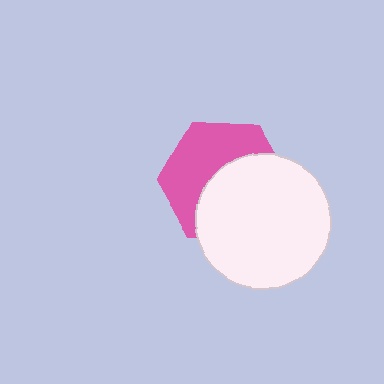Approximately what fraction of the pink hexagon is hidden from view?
Roughly 51% of the pink hexagon is hidden behind the white circle.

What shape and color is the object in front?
The object in front is a white circle.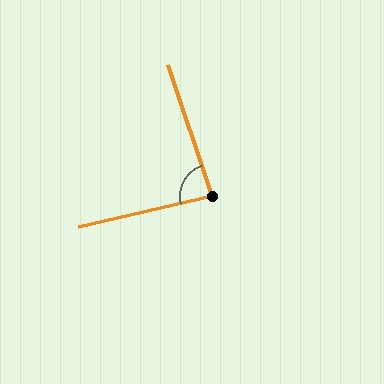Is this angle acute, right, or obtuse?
It is acute.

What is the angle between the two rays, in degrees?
Approximately 84 degrees.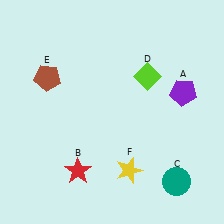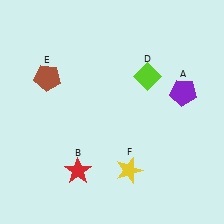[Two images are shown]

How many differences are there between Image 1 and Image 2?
There is 1 difference between the two images.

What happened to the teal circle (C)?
The teal circle (C) was removed in Image 2. It was in the bottom-right area of Image 1.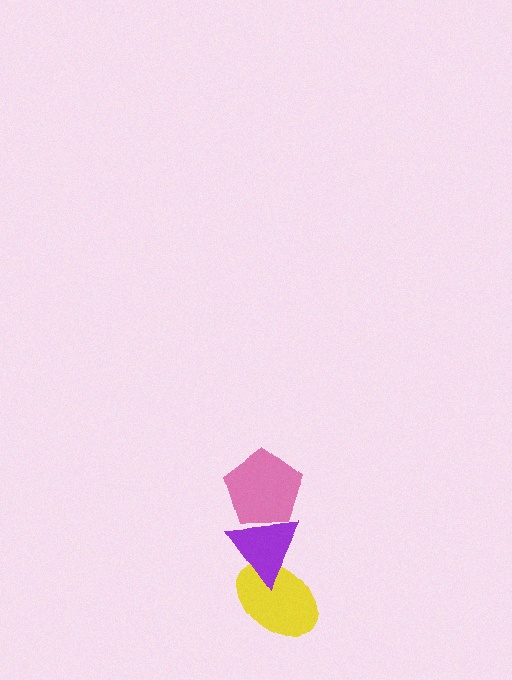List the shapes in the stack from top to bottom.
From top to bottom: the pink pentagon, the purple triangle, the yellow ellipse.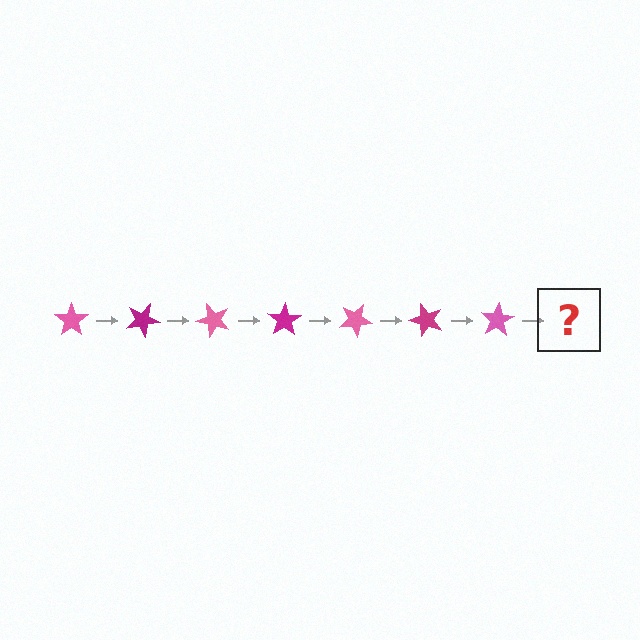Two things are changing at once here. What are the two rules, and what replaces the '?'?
The two rules are that it rotates 25 degrees each step and the color cycles through pink and magenta. The '?' should be a magenta star, rotated 175 degrees from the start.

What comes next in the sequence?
The next element should be a magenta star, rotated 175 degrees from the start.